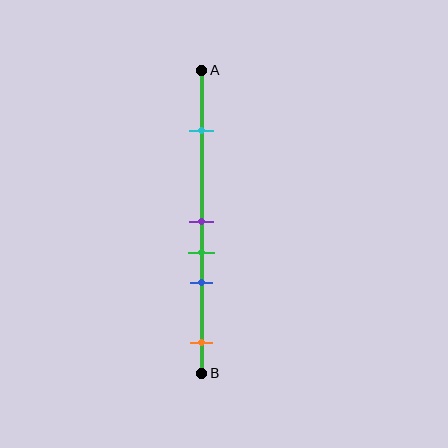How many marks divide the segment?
There are 5 marks dividing the segment.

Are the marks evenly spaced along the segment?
No, the marks are not evenly spaced.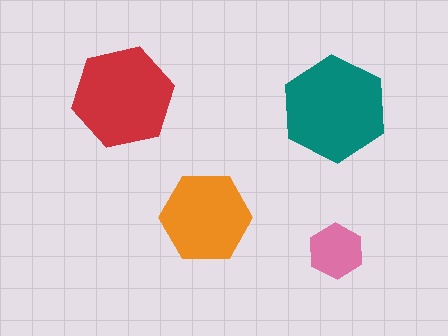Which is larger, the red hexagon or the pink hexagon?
The red one.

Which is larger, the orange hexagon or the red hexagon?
The red one.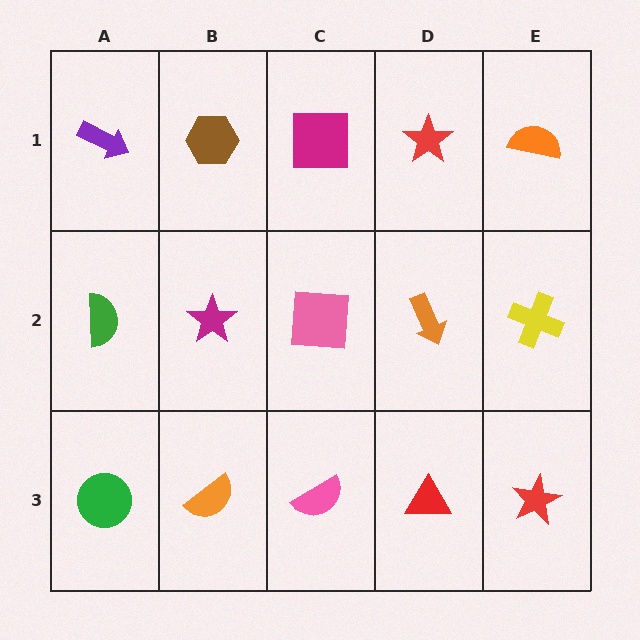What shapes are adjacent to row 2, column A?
A purple arrow (row 1, column A), a green circle (row 3, column A), a magenta star (row 2, column B).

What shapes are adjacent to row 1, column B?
A magenta star (row 2, column B), a purple arrow (row 1, column A), a magenta square (row 1, column C).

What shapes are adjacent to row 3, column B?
A magenta star (row 2, column B), a green circle (row 3, column A), a pink semicircle (row 3, column C).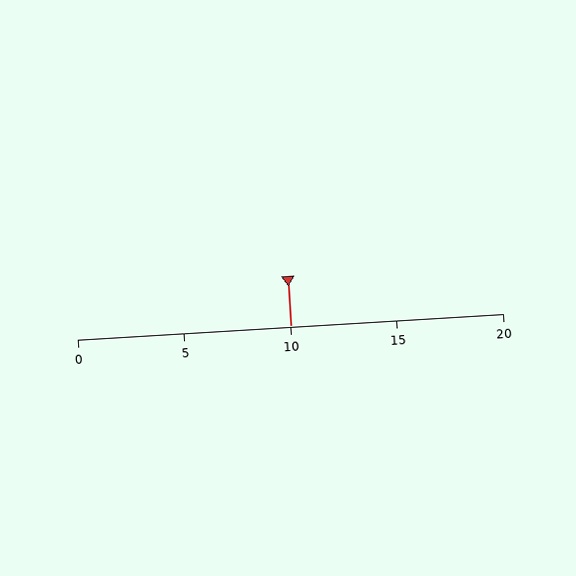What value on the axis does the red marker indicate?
The marker indicates approximately 10.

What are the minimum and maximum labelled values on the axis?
The axis runs from 0 to 20.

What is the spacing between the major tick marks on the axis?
The major ticks are spaced 5 apart.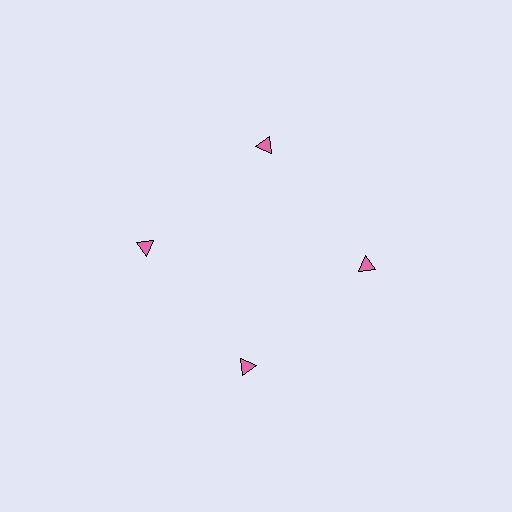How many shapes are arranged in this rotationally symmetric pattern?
There are 4 shapes, arranged in 4 groups of 1.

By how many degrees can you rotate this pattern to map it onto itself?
The pattern maps onto itself every 90 degrees of rotation.